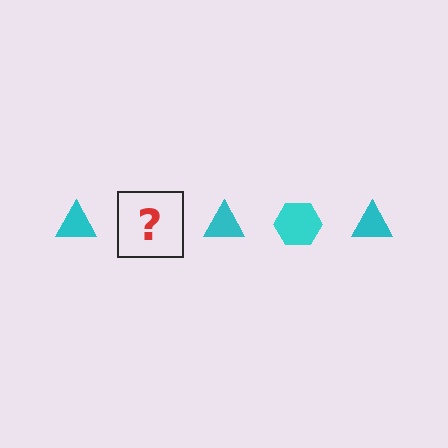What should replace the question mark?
The question mark should be replaced with a cyan hexagon.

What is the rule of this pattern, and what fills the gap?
The rule is that the pattern cycles through triangle, hexagon shapes in cyan. The gap should be filled with a cyan hexagon.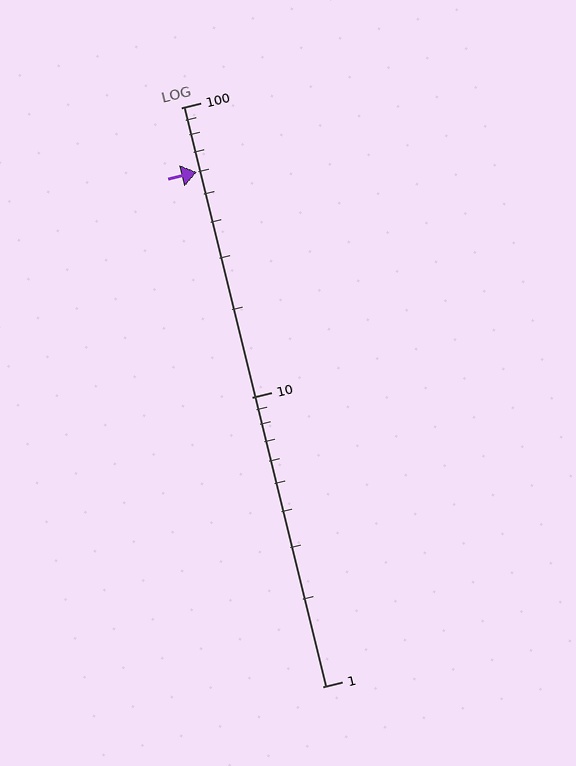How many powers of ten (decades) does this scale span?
The scale spans 2 decades, from 1 to 100.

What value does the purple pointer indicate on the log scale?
The pointer indicates approximately 60.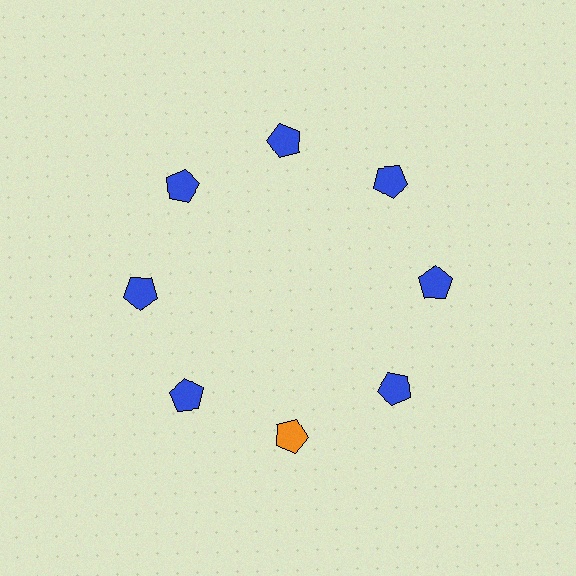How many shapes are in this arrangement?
There are 8 shapes arranged in a ring pattern.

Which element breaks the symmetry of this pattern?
The orange pentagon at roughly the 6 o'clock position breaks the symmetry. All other shapes are blue pentagons.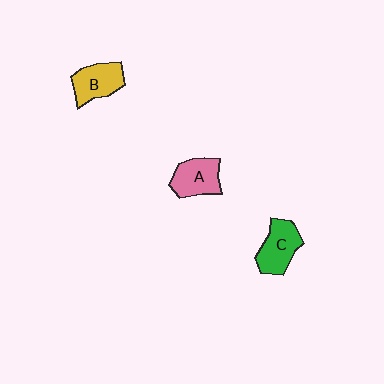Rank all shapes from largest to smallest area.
From largest to smallest: C (green), A (pink), B (yellow).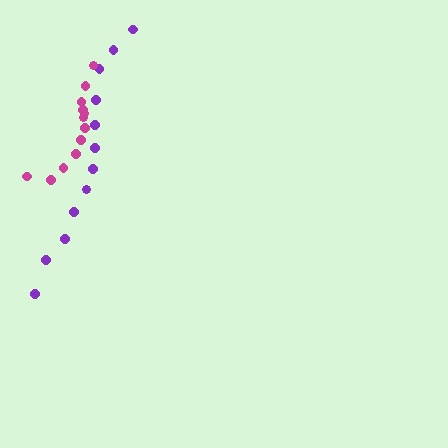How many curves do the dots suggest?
There are 2 distinct paths.